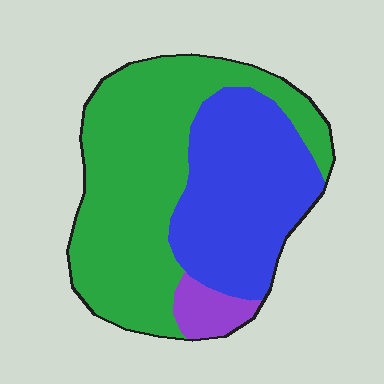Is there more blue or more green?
Green.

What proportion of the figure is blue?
Blue covers about 40% of the figure.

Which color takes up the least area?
Purple, at roughly 5%.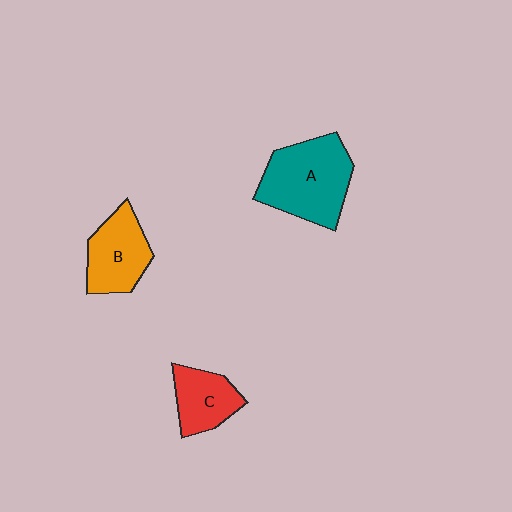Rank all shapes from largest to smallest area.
From largest to smallest: A (teal), B (orange), C (red).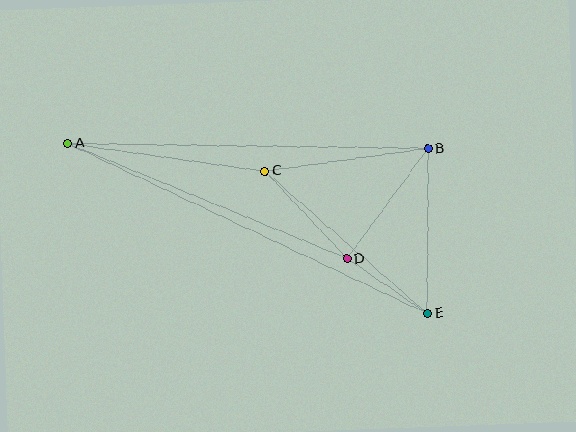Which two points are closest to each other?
Points D and E are closest to each other.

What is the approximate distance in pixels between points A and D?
The distance between A and D is approximately 302 pixels.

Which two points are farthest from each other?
Points A and E are farthest from each other.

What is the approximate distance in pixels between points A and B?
The distance between A and B is approximately 360 pixels.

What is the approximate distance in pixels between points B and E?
The distance between B and E is approximately 165 pixels.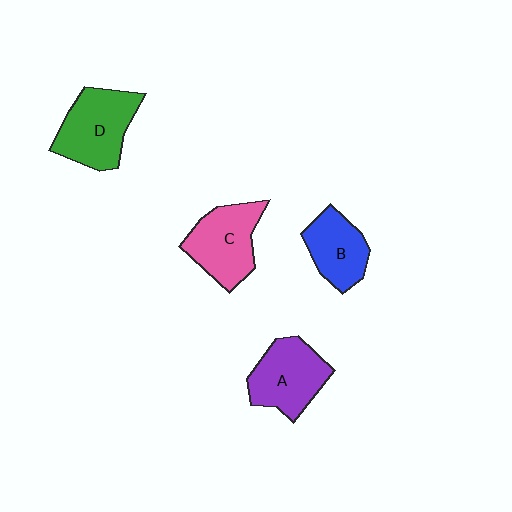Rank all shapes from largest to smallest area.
From largest to smallest: D (green), C (pink), A (purple), B (blue).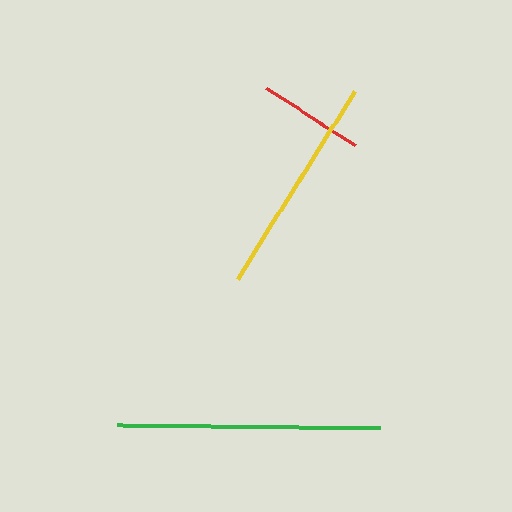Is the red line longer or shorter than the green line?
The green line is longer than the red line.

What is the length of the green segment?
The green segment is approximately 263 pixels long.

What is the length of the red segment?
The red segment is approximately 106 pixels long.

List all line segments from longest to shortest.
From longest to shortest: green, yellow, red.